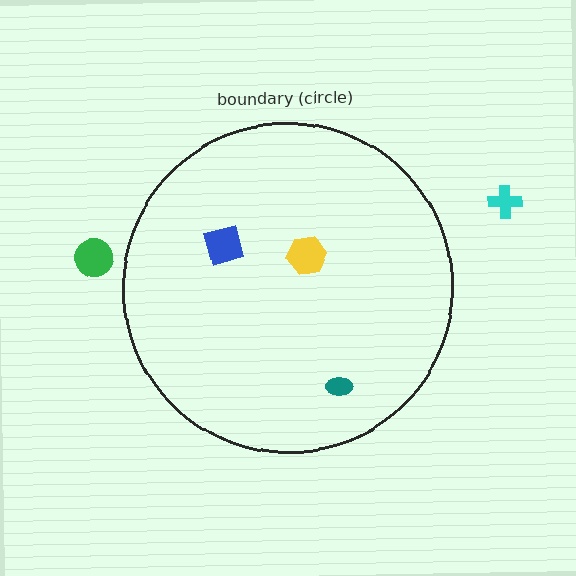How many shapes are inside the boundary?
3 inside, 2 outside.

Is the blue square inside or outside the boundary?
Inside.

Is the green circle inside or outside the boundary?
Outside.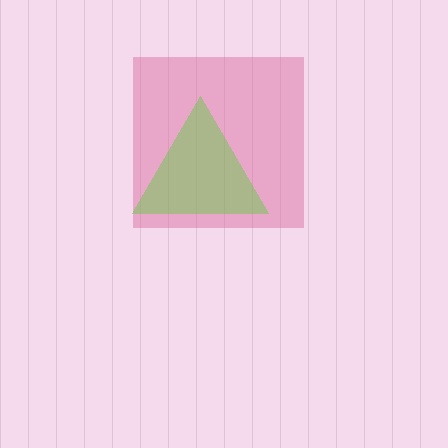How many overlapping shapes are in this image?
There are 2 overlapping shapes in the image.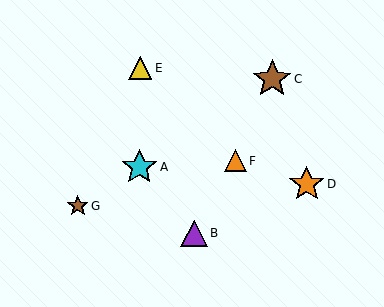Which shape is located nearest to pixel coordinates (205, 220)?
The purple triangle (labeled B) at (194, 233) is nearest to that location.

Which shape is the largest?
The brown star (labeled C) is the largest.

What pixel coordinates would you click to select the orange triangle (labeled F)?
Click at (235, 161) to select the orange triangle F.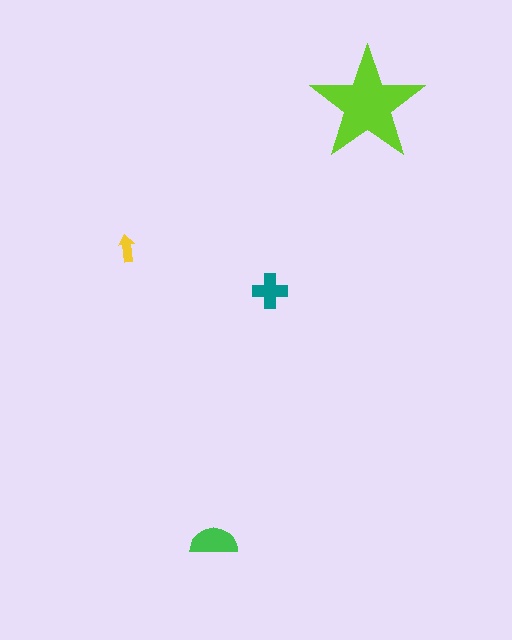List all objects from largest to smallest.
The lime star, the green semicircle, the teal cross, the yellow arrow.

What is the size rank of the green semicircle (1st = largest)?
2nd.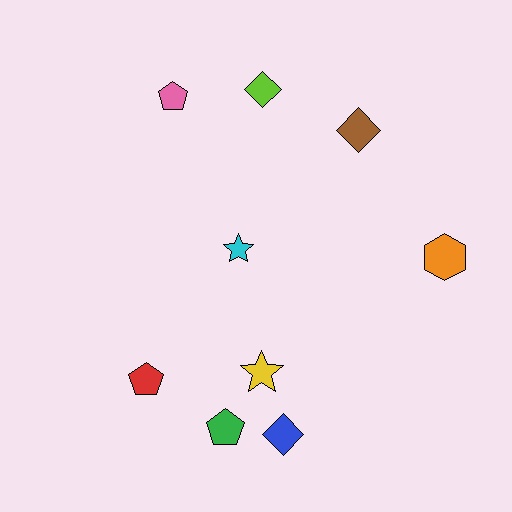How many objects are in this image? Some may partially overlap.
There are 9 objects.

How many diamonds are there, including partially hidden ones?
There are 3 diamonds.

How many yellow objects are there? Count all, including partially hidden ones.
There is 1 yellow object.